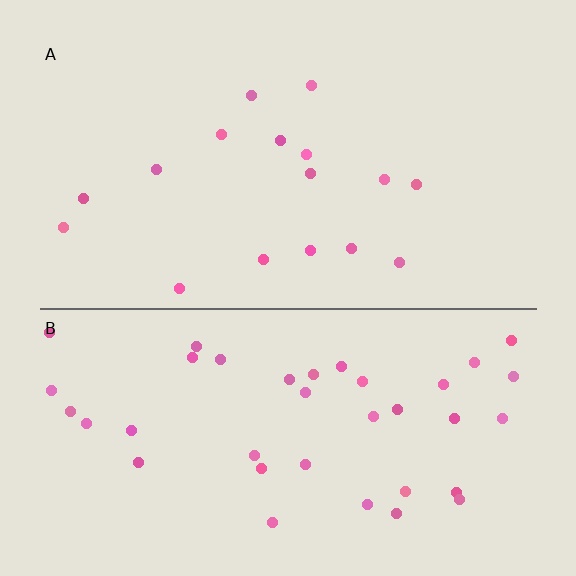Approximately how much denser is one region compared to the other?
Approximately 2.3× — region B over region A.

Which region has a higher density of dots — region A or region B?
B (the bottom).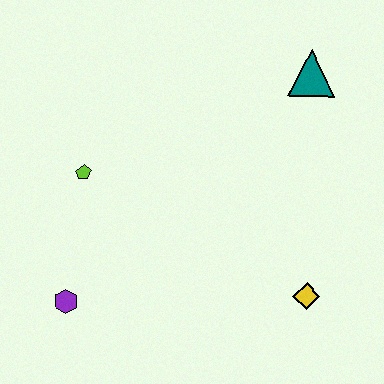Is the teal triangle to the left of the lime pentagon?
No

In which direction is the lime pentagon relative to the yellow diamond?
The lime pentagon is to the left of the yellow diamond.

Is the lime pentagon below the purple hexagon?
No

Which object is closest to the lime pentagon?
The purple hexagon is closest to the lime pentagon.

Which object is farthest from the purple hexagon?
The teal triangle is farthest from the purple hexagon.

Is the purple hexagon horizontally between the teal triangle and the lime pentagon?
No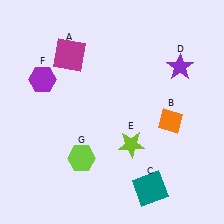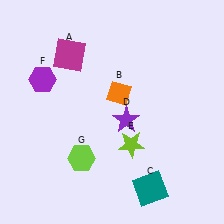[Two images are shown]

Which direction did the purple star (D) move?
The purple star (D) moved left.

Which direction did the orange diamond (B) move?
The orange diamond (B) moved left.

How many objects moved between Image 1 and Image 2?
2 objects moved between the two images.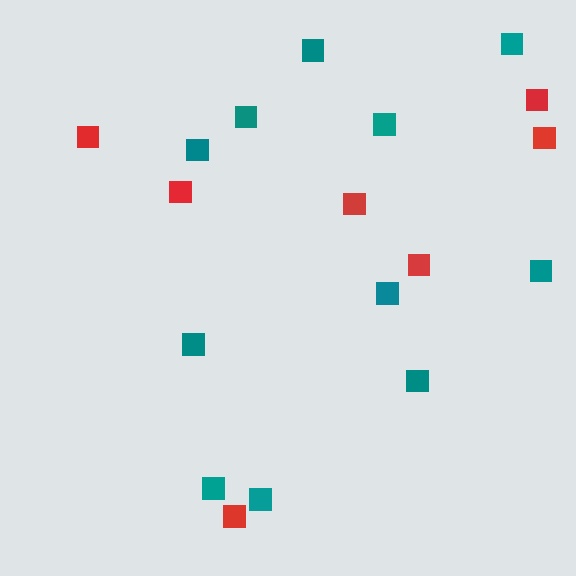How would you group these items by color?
There are 2 groups: one group of red squares (7) and one group of teal squares (11).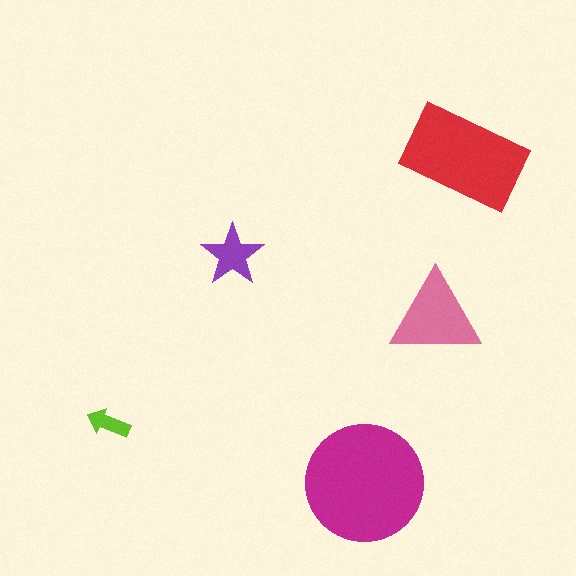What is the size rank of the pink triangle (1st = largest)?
3rd.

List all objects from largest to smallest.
The magenta circle, the red rectangle, the pink triangle, the purple star, the lime arrow.